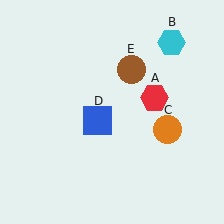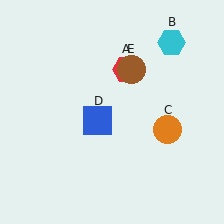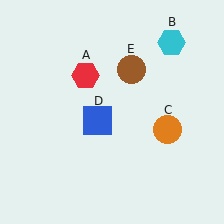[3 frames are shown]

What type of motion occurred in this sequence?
The red hexagon (object A) rotated counterclockwise around the center of the scene.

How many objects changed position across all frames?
1 object changed position: red hexagon (object A).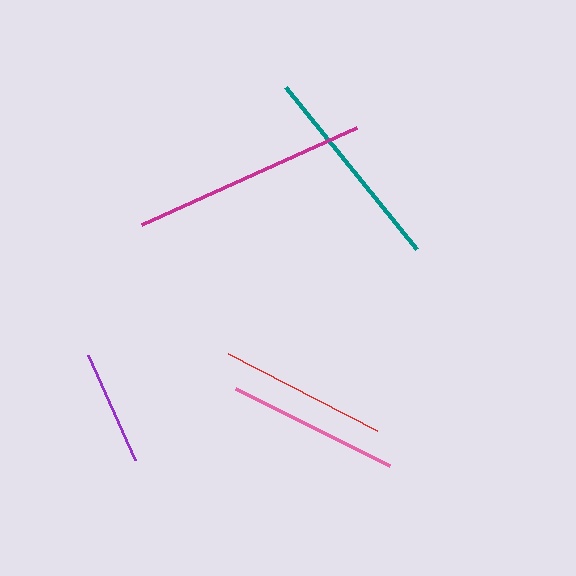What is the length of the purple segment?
The purple segment is approximately 115 pixels long.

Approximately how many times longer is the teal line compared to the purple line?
The teal line is approximately 1.8 times the length of the purple line.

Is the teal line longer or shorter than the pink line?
The teal line is longer than the pink line.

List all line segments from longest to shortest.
From longest to shortest: magenta, teal, pink, red, purple.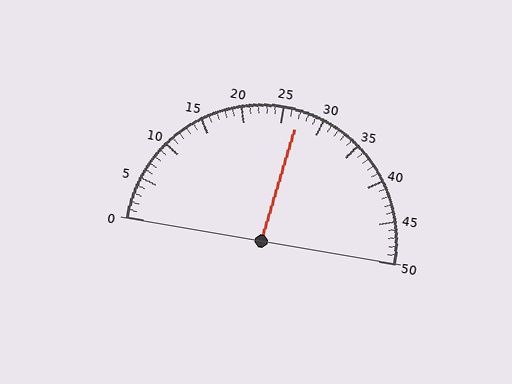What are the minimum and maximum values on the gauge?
The gauge ranges from 0 to 50.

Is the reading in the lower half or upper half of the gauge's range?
The reading is in the upper half of the range (0 to 50).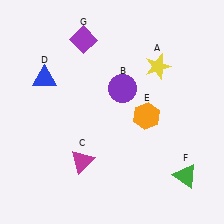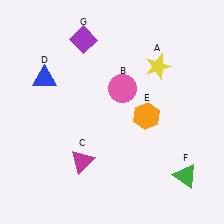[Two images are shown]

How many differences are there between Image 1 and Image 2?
There is 1 difference between the two images.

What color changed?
The circle (B) changed from purple in Image 1 to pink in Image 2.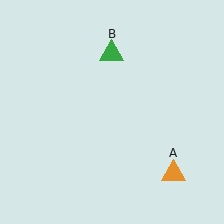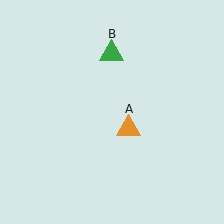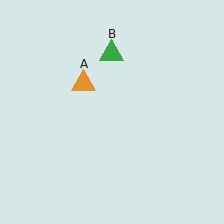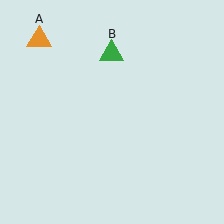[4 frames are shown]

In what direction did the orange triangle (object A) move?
The orange triangle (object A) moved up and to the left.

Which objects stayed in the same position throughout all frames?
Green triangle (object B) remained stationary.